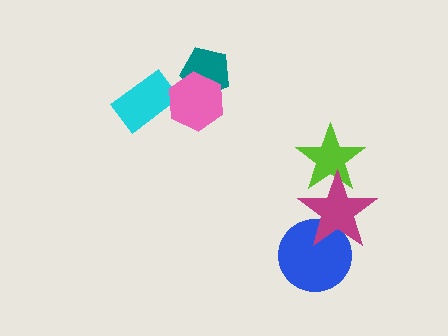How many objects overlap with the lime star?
1 object overlaps with the lime star.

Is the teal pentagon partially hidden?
Yes, it is partially covered by another shape.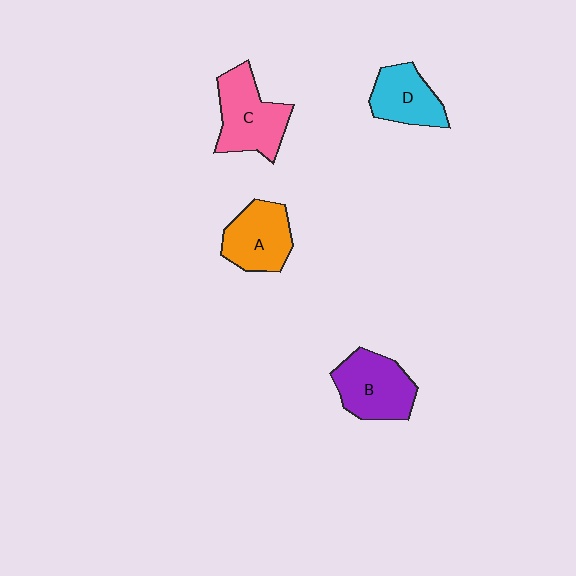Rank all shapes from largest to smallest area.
From largest to smallest: C (pink), B (purple), A (orange), D (cyan).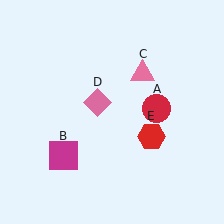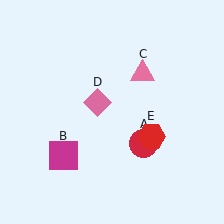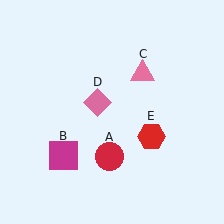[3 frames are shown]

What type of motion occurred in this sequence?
The red circle (object A) rotated clockwise around the center of the scene.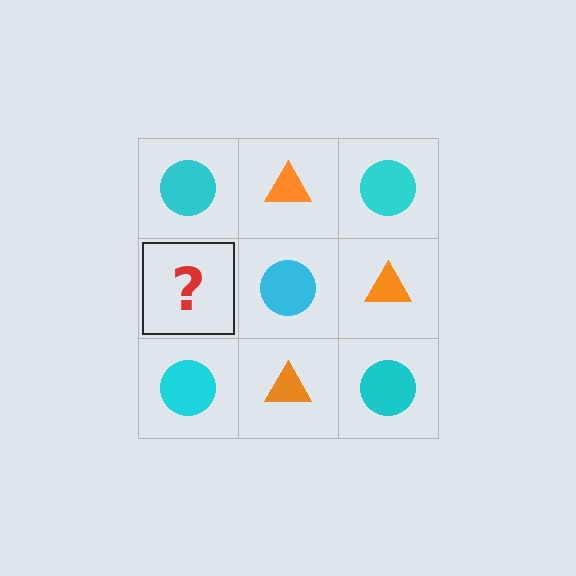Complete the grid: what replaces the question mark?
The question mark should be replaced with an orange triangle.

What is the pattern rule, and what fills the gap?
The rule is that it alternates cyan circle and orange triangle in a checkerboard pattern. The gap should be filled with an orange triangle.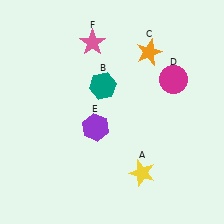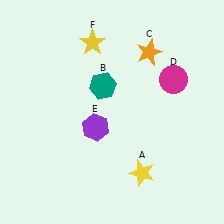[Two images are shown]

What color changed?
The star (F) changed from pink in Image 1 to yellow in Image 2.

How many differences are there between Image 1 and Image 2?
There is 1 difference between the two images.